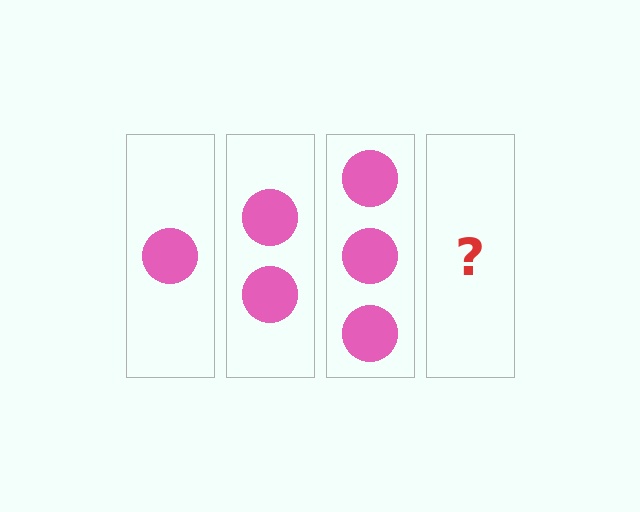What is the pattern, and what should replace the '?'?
The pattern is that each step adds one more circle. The '?' should be 4 circles.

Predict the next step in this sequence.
The next step is 4 circles.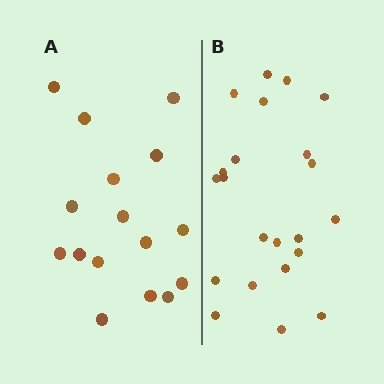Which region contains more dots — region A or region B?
Region B (the right region) has more dots.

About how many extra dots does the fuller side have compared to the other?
Region B has about 6 more dots than region A.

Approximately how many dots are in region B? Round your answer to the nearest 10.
About 20 dots. (The exact count is 22, which rounds to 20.)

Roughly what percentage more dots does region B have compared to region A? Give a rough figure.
About 40% more.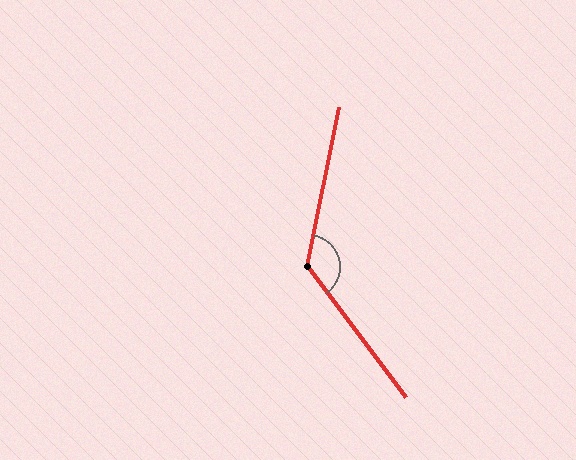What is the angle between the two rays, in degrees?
Approximately 132 degrees.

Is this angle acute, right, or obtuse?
It is obtuse.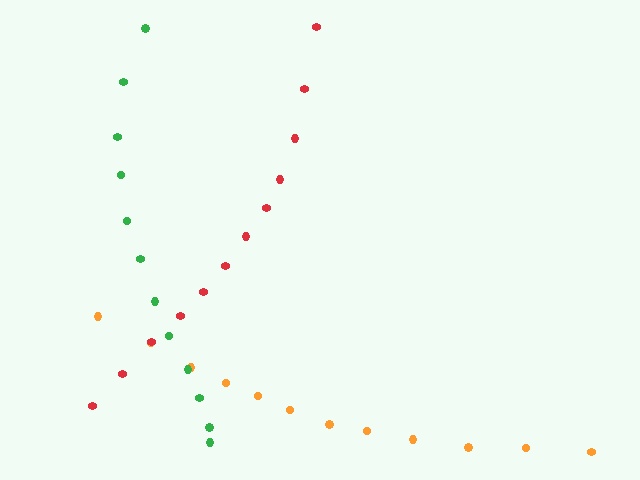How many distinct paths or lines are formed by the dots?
There are 3 distinct paths.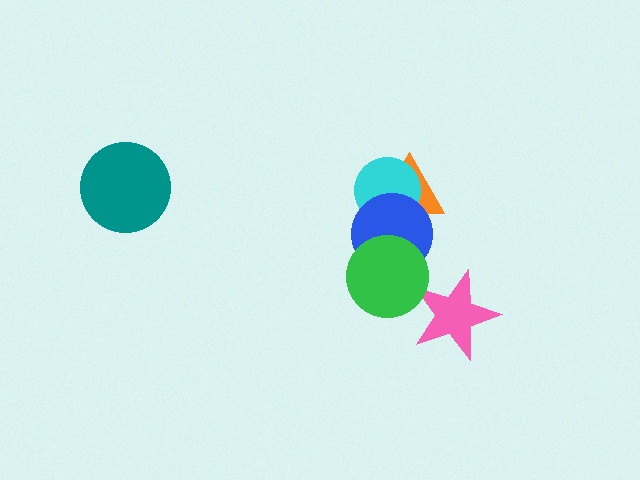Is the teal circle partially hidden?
No, no other shape covers it.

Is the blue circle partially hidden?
Yes, it is partially covered by another shape.